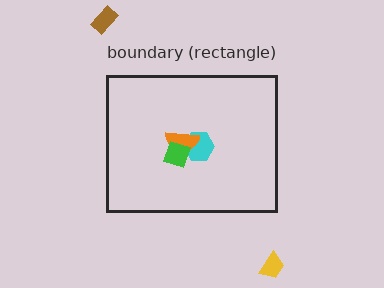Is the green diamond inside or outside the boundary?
Inside.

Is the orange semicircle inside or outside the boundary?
Inside.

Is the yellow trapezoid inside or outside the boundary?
Outside.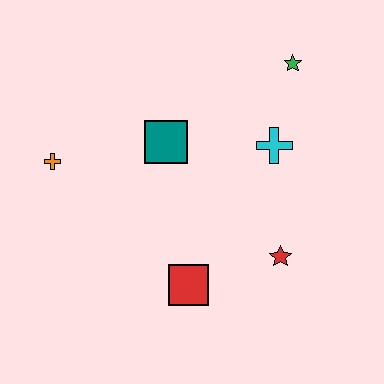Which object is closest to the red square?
The red star is closest to the red square.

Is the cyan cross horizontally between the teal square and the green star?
Yes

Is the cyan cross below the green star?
Yes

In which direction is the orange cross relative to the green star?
The orange cross is to the left of the green star.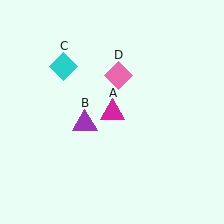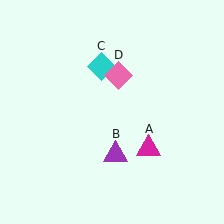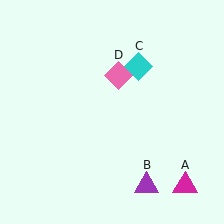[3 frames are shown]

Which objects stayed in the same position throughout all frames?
Pink diamond (object D) remained stationary.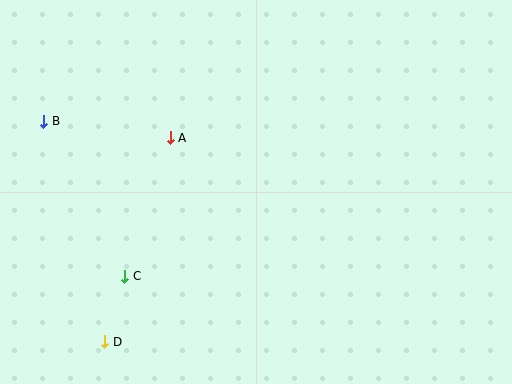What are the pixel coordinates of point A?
Point A is at (170, 138).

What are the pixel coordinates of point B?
Point B is at (44, 121).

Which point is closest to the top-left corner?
Point B is closest to the top-left corner.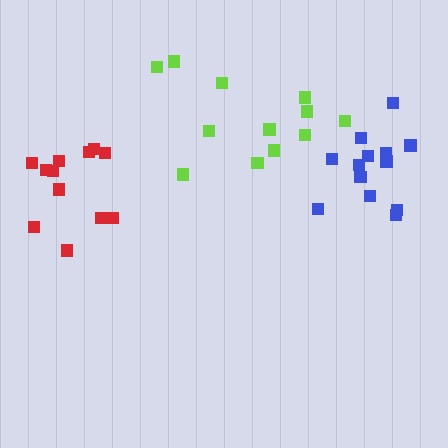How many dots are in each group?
Group 1: 12 dots, Group 2: 12 dots, Group 3: 13 dots (37 total).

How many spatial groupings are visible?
There are 3 spatial groupings.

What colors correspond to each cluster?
The clusters are colored: red, lime, blue.